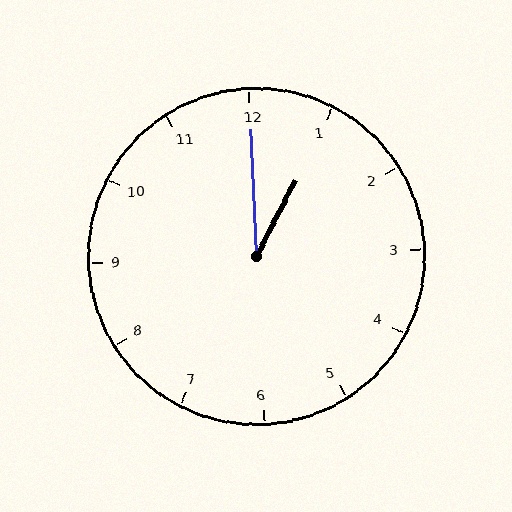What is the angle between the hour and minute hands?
Approximately 30 degrees.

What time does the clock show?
1:00.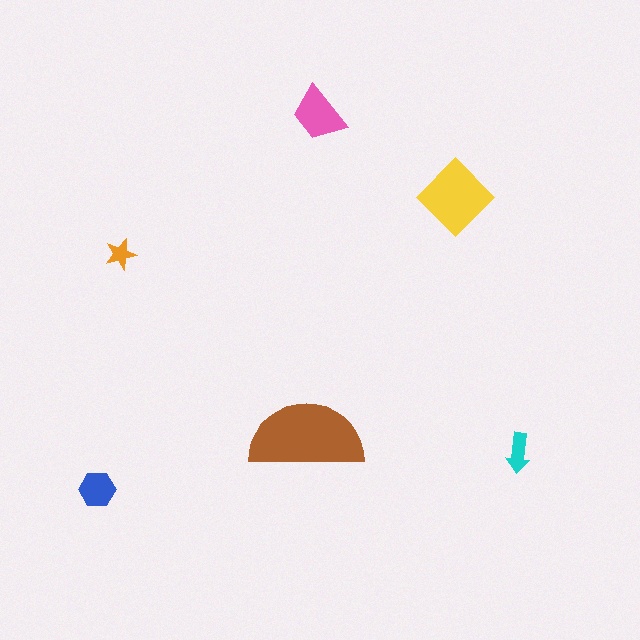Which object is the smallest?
The orange star.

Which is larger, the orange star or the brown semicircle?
The brown semicircle.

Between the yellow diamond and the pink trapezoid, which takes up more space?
The yellow diamond.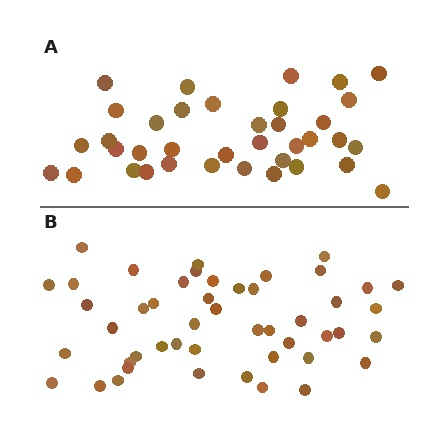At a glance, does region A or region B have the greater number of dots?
Region B (the bottom region) has more dots.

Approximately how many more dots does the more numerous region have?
Region B has roughly 12 or so more dots than region A.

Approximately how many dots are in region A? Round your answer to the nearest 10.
About 40 dots. (The exact count is 37, which rounds to 40.)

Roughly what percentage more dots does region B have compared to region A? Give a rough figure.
About 30% more.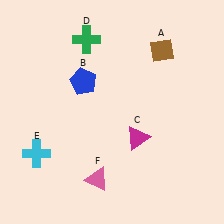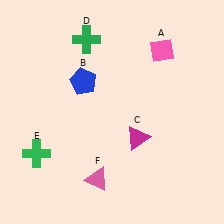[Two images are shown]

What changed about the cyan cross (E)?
In Image 1, E is cyan. In Image 2, it changed to green.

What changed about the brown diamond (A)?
In Image 1, A is brown. In Image 2, it changed to pink.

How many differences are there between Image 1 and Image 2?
There are 2 differences between the two images.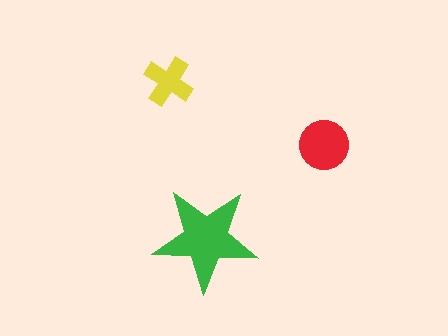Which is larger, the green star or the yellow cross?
The green star.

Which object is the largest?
The green star.